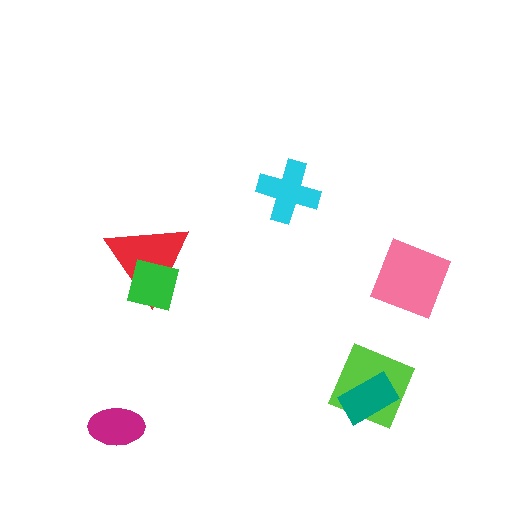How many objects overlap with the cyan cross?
0 objects overlap with the cyan cross.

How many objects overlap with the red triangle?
1 object overlaps with the red triangle.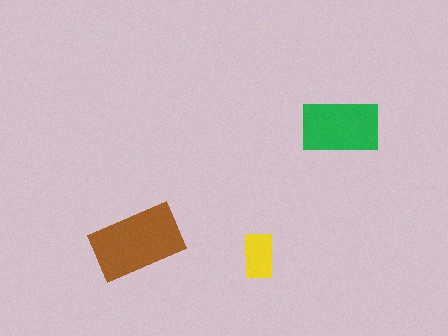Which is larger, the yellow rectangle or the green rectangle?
The green one.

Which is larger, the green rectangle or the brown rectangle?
The brown one.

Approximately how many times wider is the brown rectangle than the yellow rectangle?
About 2 times wider.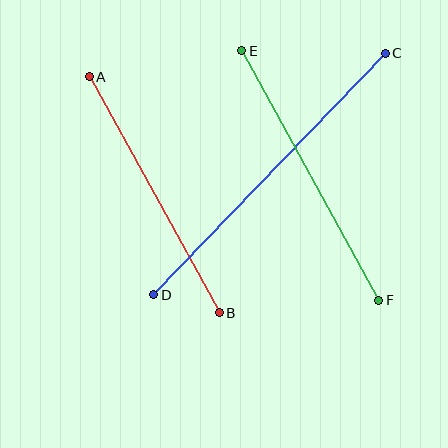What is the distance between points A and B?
The distance is approximately 269 pixels.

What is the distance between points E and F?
The distance is approximately 285 pixels.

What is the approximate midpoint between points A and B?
The midpoint is at approximately (154, 195) pixels.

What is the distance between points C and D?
The distance is approximately 334 pixels.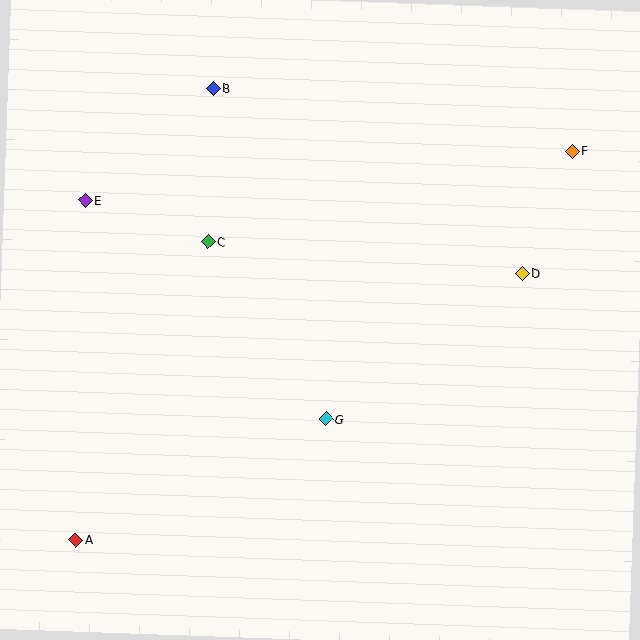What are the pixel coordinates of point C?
Point C is at (208, 242).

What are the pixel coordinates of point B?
Point B is at (213, 88).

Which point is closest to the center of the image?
Point G at (326, 419) is closest to the center.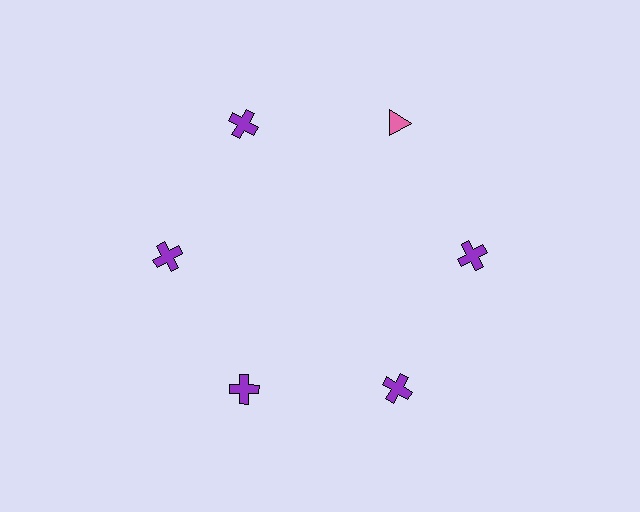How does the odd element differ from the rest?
It differs in both color (pink instead of purple) and shape (triangle instead of cross).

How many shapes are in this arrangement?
There are 6 shapes arranged in a ring pattern.